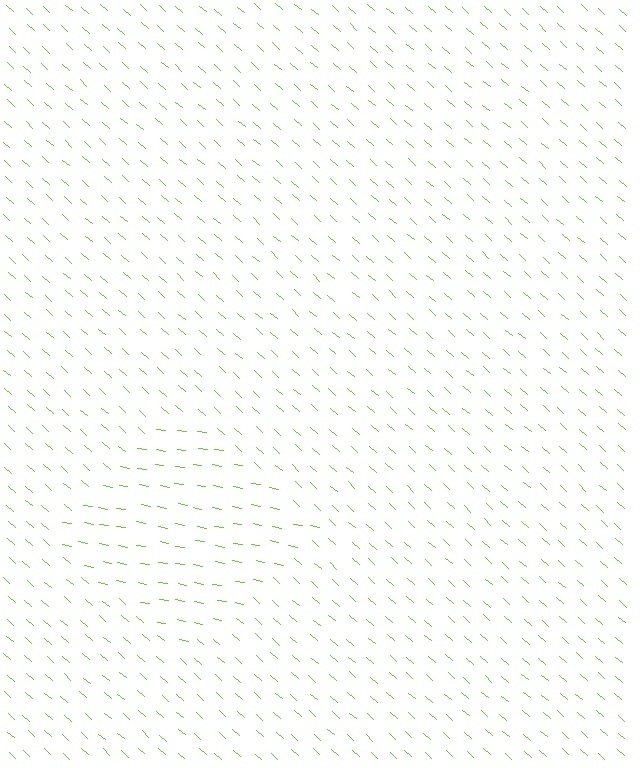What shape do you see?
I see a diamond.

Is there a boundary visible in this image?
Yes, there is a texture boundary formed by a change in line orientation.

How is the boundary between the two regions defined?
The boundary is defined purely by a change in line orientation (approximately 31 degrees difference). All lines are the same color and thickness.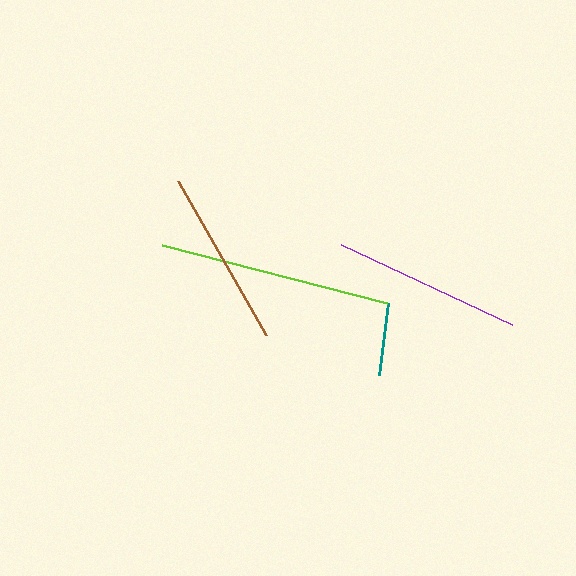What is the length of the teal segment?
The teal segment is approximately 73 pixels long.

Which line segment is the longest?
The lime line is the longest at approximately 233 pixels.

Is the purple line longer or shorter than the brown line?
The purple line is longer than the brown line.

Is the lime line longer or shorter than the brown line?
The lime line is longer than the brown line.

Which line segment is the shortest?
The teal line is the shortest at approximately 73 pixels.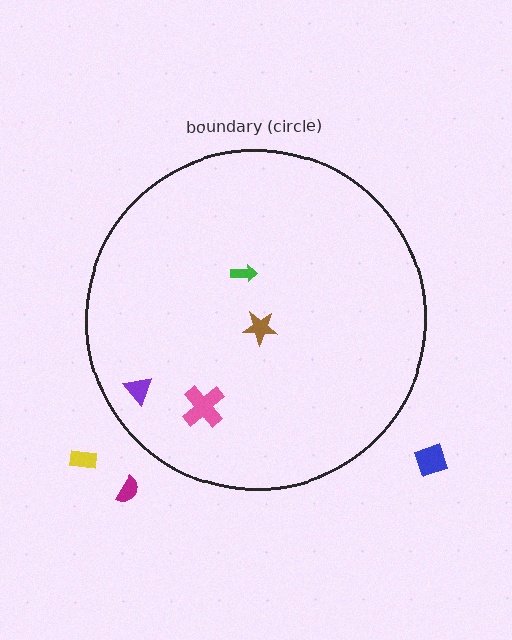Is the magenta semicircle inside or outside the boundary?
Outside.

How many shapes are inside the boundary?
4 inside, 3 outside.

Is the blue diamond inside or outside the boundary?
Outside.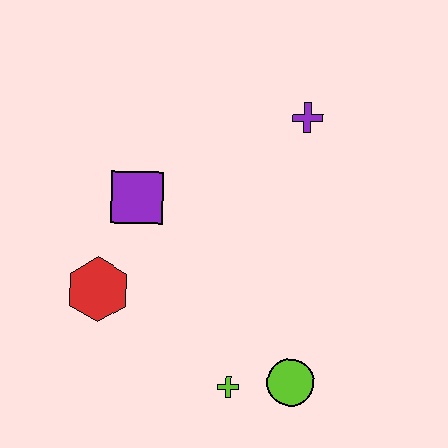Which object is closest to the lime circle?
The lime cross is closest to the lime circle.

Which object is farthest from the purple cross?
The lime cross is farthest from the purple cross.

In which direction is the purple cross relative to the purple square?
The purple cross is to the right of the purple square.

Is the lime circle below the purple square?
Yes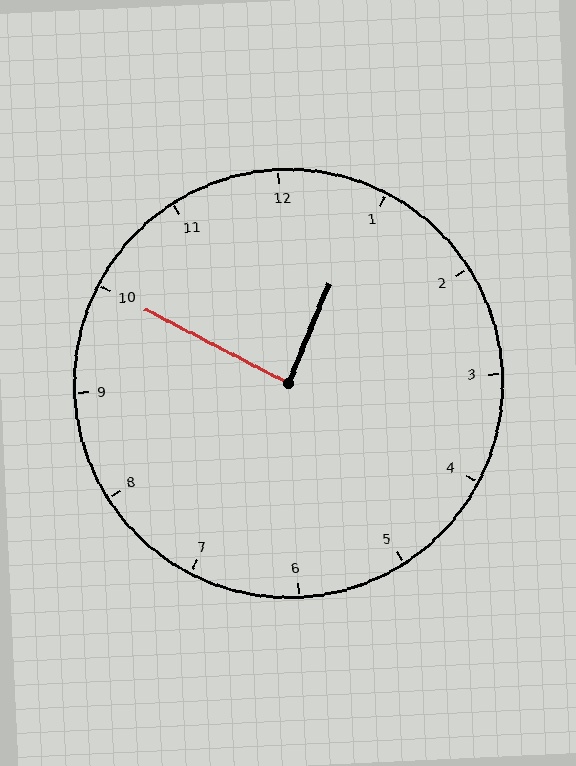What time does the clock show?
12:50.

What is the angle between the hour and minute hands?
Approximately 85 degrees.